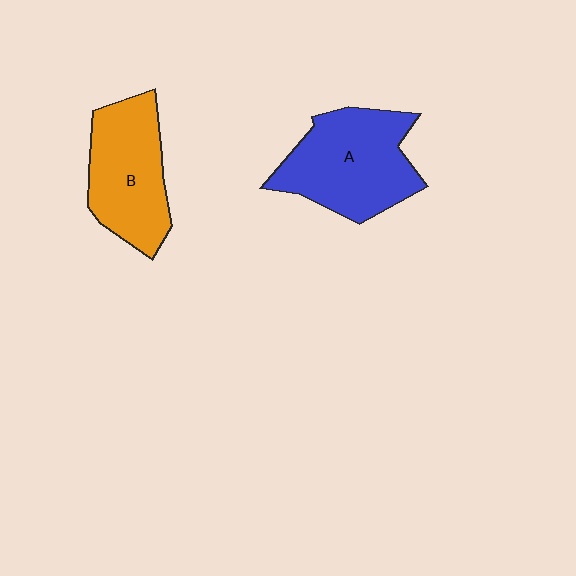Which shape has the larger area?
Shape A (blue).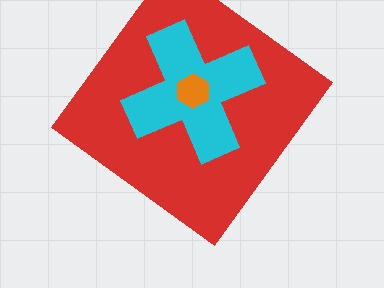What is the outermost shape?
The red diamond.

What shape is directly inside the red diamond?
The cyan cross.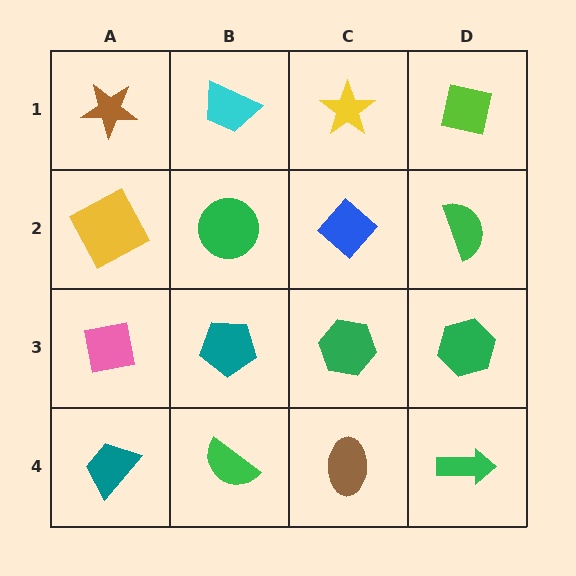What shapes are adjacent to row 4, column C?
A green hexagon (row 3, column C), a green semicircle (row 4, column B), a green arrow (row 4, column D).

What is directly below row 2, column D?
A green hexagon.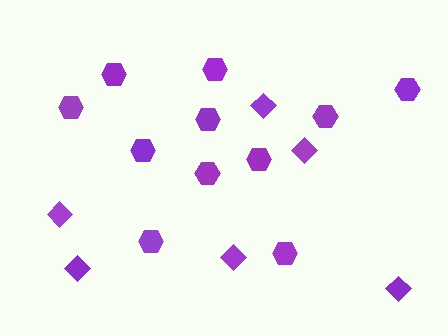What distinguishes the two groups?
There are 2 groups: one group of diamonds (6) and one group of hexagons (11).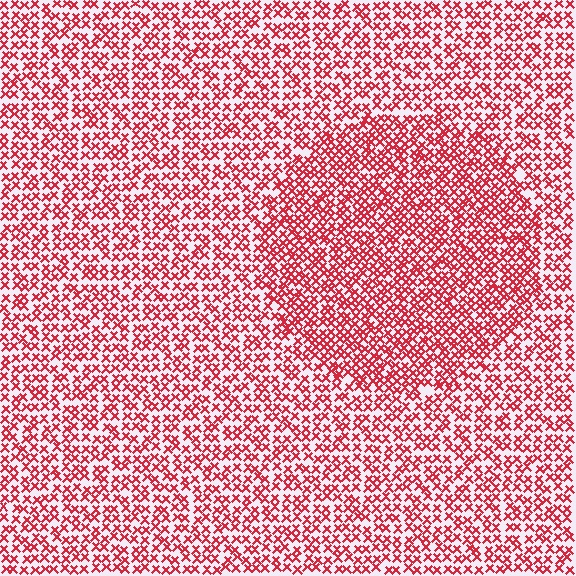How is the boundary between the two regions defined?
The boundary is defined by a change in element density (approximately 1.5x ratio). All elements are the same color, size, and shape.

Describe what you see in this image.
The image contains small red elements arranged at two different densities. A circle-shaped region is visible where the elements are more densely packed than the surrounding area.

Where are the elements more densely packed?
The elements are more densely packed inside the circle boundary.